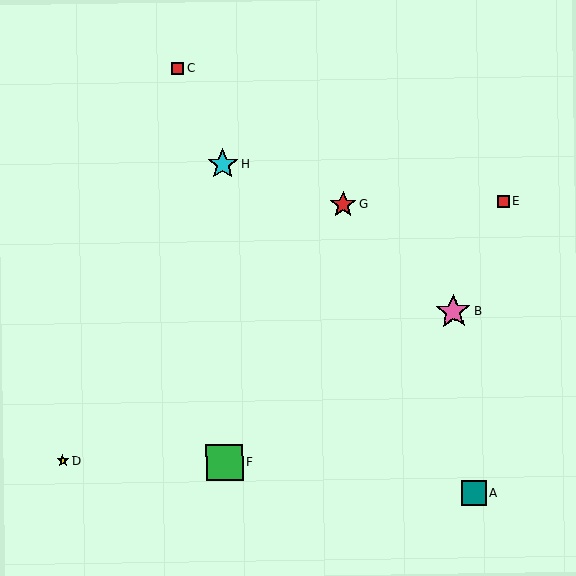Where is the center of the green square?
The center of the green square is at (225, 462).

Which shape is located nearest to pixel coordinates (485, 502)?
The teal square (labeled A) at (474, 493) is nearest to that location.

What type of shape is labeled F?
Shape F is a green square.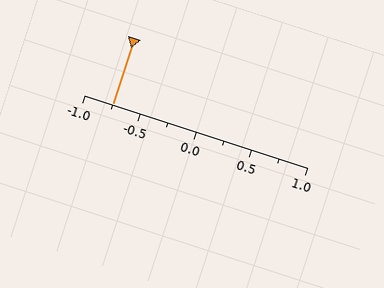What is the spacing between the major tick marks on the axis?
The major ticks are spaced 0.5 apart.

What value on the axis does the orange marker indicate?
The marker indicates approximately -0.75.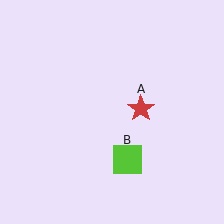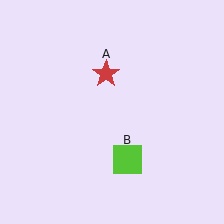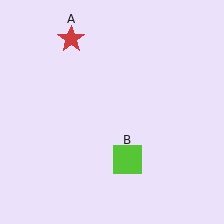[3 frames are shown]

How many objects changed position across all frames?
1 object changed position: red star (object A).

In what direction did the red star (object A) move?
The red star (object A) moved up and to the left.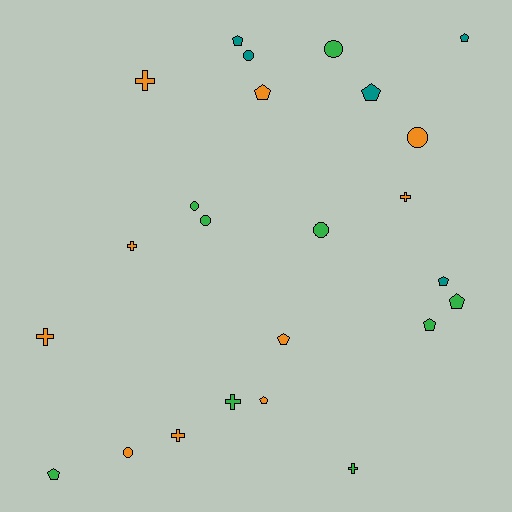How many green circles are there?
There are 4 green circles.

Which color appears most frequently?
Orange, with 10 objects.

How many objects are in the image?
There are 24 objects.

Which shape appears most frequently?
Pentagon, with 10 objects.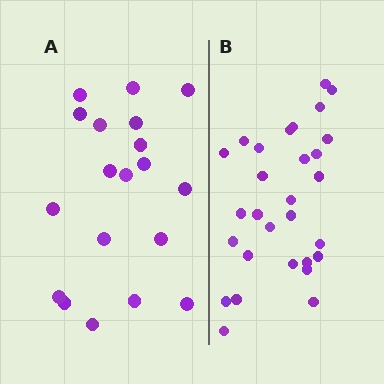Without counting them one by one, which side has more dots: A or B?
Region B (the right region) has more dots.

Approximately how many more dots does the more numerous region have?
Region B has roughly 10 or so more dots than region A.